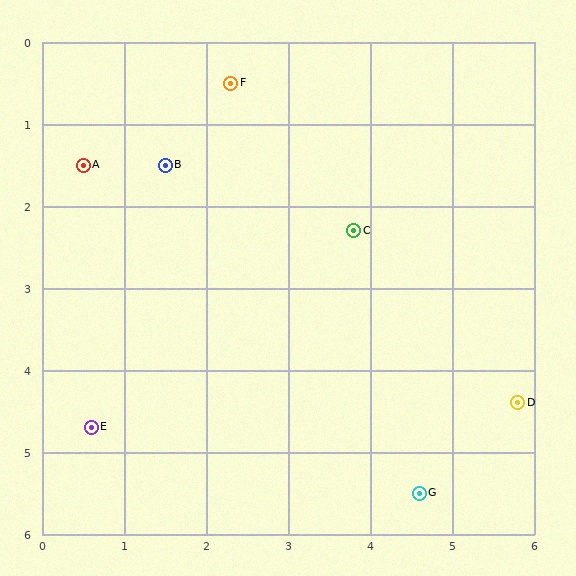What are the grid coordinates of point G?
Point G is at approximately (4.6, 5.5).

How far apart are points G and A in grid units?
Points G and A are about 5.7 grid units apart.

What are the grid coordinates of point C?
Point C is at approximately (3.8, 2.3).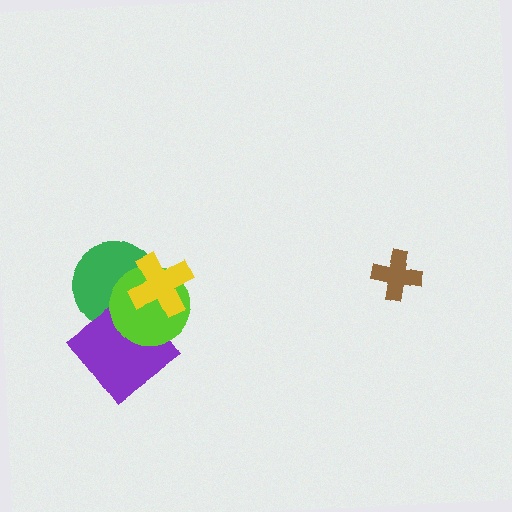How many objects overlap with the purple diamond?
2 objects overlap with the purple diamond.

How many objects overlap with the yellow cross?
2 objects overlap with the yellow cross.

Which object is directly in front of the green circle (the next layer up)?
The purple diamond is directly in front of the green circle.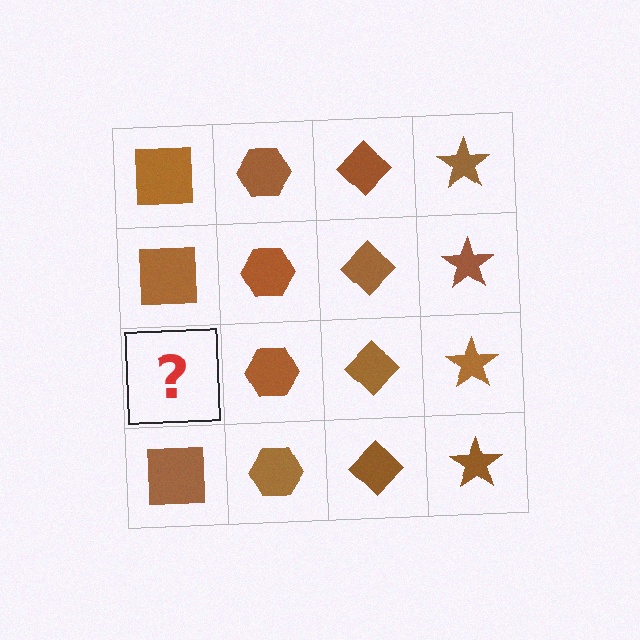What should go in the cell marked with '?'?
The missing cell should contain a brown square.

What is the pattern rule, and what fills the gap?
The rule is that each column has a consistent shape. The gap should be filled with a brown square.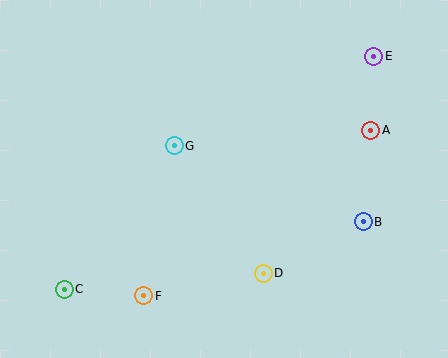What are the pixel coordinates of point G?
Point G is at (174, 146).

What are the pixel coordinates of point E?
Point E is at (374, 56).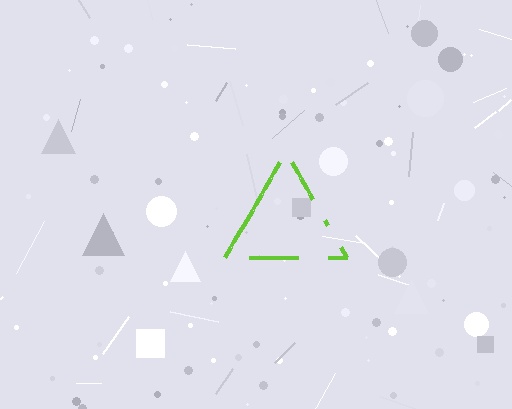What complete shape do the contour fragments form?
The contour fragments form a triangle.